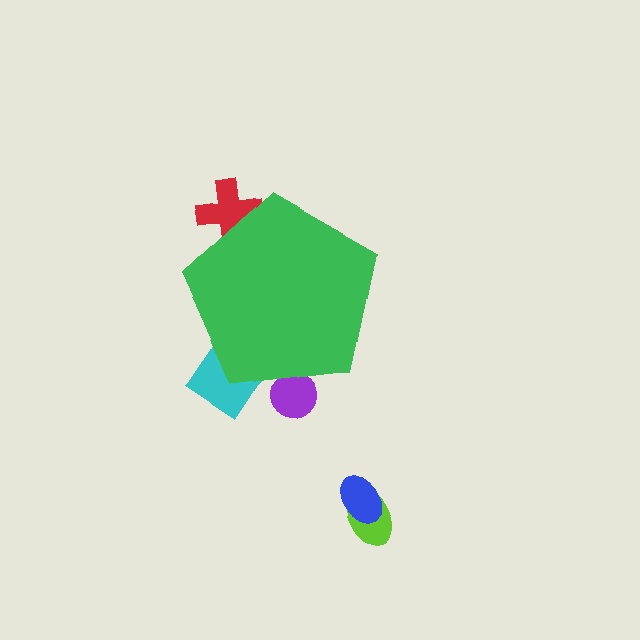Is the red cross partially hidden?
Yes, the red cross is partially hidden behind the green pentagon.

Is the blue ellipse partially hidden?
No, the blue ellipse is fully visible.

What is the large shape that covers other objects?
A green pentagon.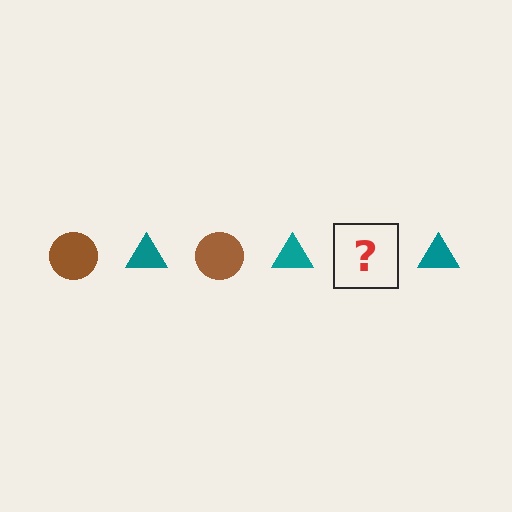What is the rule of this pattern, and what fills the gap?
The rule is that the pattern alternates between brown circle and teal triangle. The gap should be filled with a brown circle.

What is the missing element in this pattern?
The missing element is a brown circle.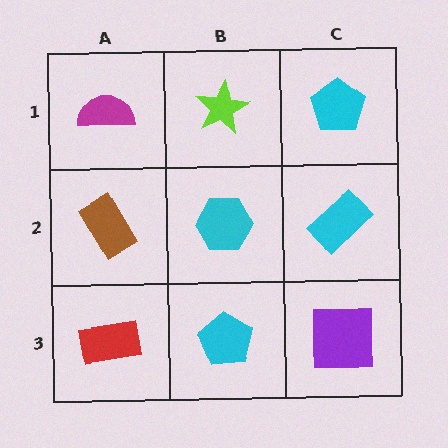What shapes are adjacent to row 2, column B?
A lime star (row 1, column B), a cyan pentagon (row 3, column B), a brown rectangle (row 2, column A), a cyan rectangle (row 2, column C).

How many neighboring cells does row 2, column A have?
3.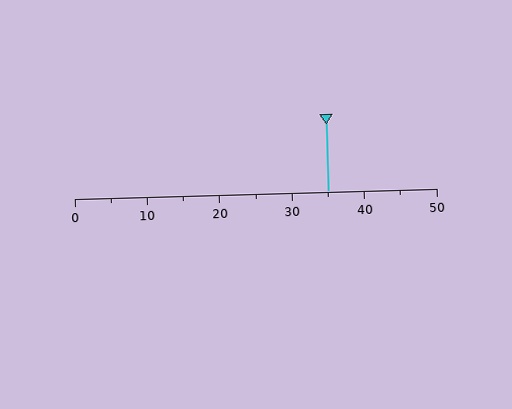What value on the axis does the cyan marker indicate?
The marker indicates approximately 35.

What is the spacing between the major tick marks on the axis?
The major ticks are spaced 10 apart.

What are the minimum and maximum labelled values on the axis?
The axis runs from 0 to 50.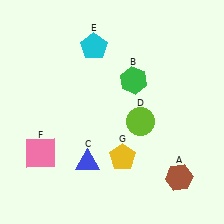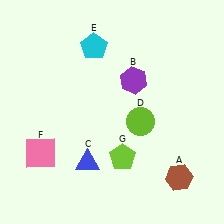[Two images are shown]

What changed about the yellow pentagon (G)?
In Image 1, G is yellow. In Image 2, it changed to lime.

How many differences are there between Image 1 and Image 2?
There are 2 differences between the two images.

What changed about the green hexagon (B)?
In Image 1, B is green. In Image 2, it changed to purple.